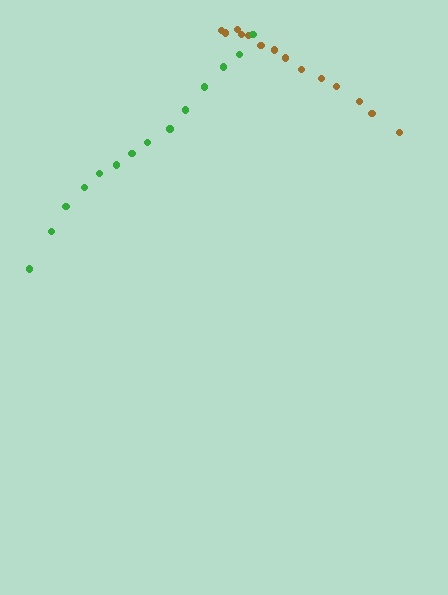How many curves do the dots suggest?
There are 2 distinct paths.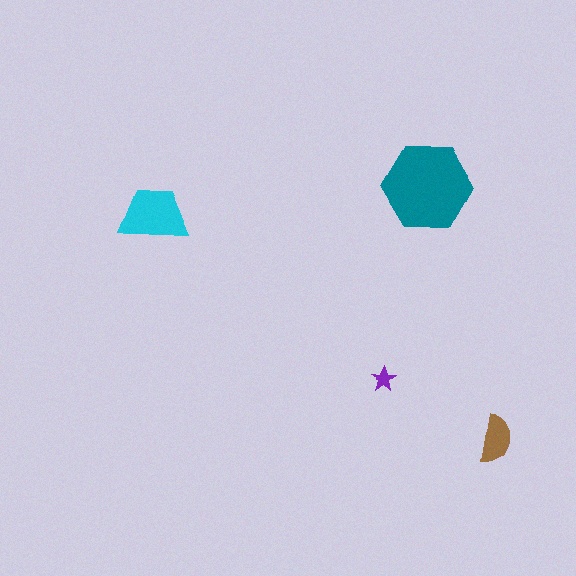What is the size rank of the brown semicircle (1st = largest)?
3rd.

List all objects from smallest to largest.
The purple star, the brown semicircle, the cyan trapezoid, the teal hexagon.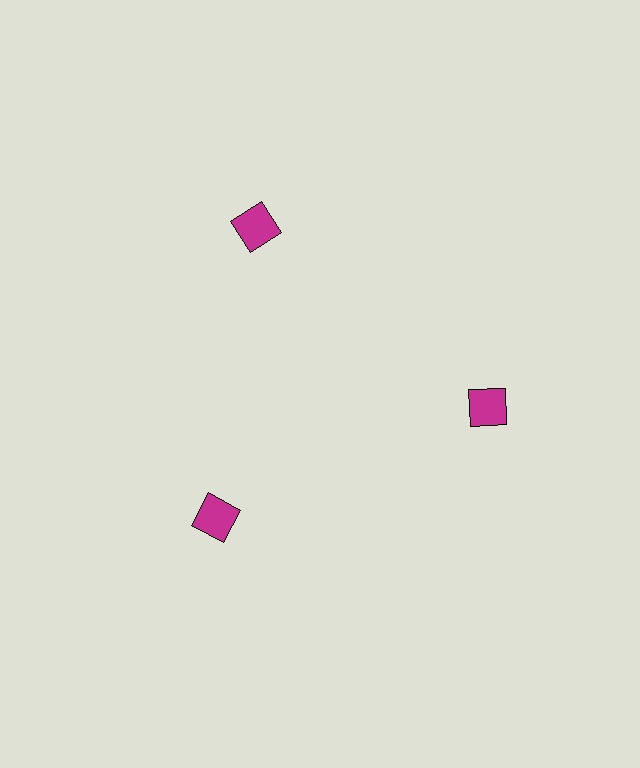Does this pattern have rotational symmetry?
Yes, this pattern has 3-fold rotational symmetry. It looks the same after rotating 120 degrees around the center.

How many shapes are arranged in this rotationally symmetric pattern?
There are 3 shapes, arranged in 3 groups of 1.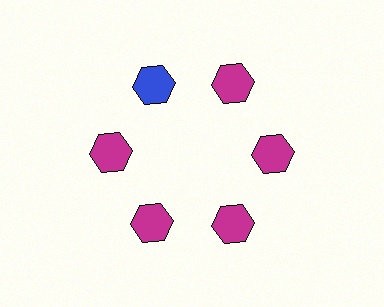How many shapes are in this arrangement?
There are 6 shapes arranged in a ring pattern.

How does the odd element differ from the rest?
It has a different color: blue instead of magenta.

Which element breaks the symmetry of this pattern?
The blue hexagon at roughly the 11 o'clock position breaks the symmetry. All other shapes are magenta hexagons.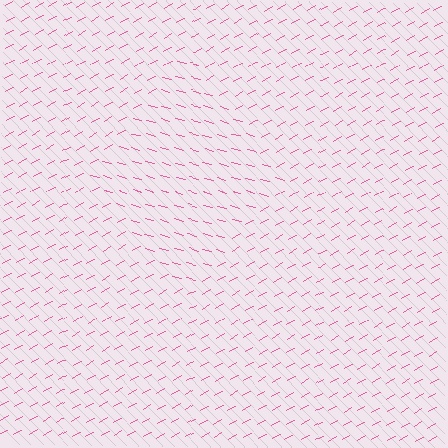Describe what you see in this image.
The image is filled with small pink line segments. A diamond region in the image has lines oriented differently from the surrounding lines, creating a visible texture boundary.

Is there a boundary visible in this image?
Yes, there is a texture boundary formed by a change in line orientation.